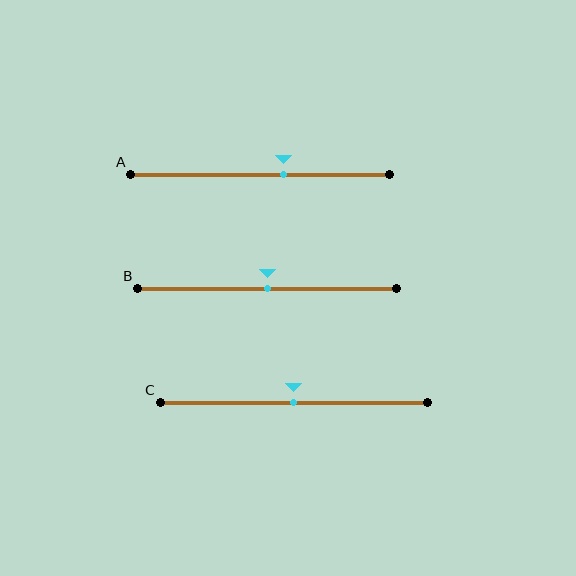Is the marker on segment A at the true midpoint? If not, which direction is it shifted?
No, the marker on segment A is shifted to the right by about 9% of the segment length.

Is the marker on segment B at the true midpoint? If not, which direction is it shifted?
Yes, the marker on segment B is at the true midpoint.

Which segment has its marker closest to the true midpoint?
Segment B has its marker closest to the true midpoint.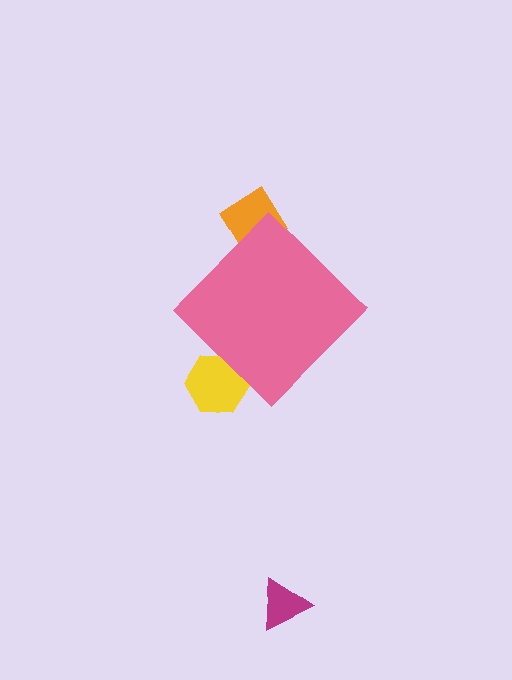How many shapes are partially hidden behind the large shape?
2 shapes are partially hidden.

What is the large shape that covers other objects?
A pink diamond.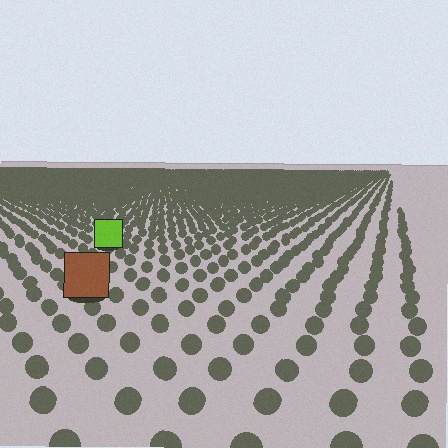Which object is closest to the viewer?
The brown square is closest. The texture marks near it are larger and more spread out.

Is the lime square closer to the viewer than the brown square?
No. The brown square is closer — you can tell from the texture gradient: the ground texture is coarser near it.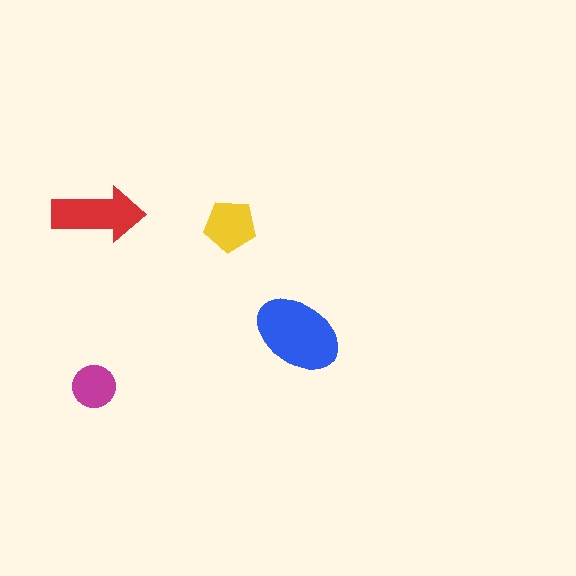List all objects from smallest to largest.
The magenta circle, the yellow pentagon, the red arrow, the blue ellipse.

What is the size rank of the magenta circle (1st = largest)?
4th.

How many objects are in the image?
There are 4 objects in the image.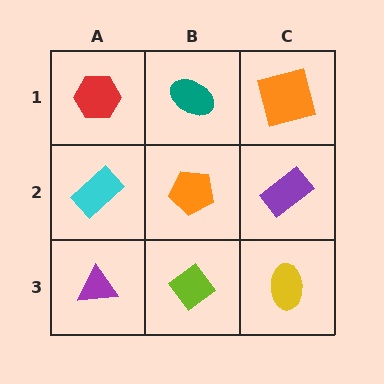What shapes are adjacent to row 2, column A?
A red hexagon (row 1, column A), a purple triangle (row 3, column A), an orange pentagon (row 2, column B).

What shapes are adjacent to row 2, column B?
A teal ellipse (row 1, column B), a lime diamond (row 3, column B), a cyan rectangle (row 2, column A), a purple rectangle (row 2, column C).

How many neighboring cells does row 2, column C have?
3.